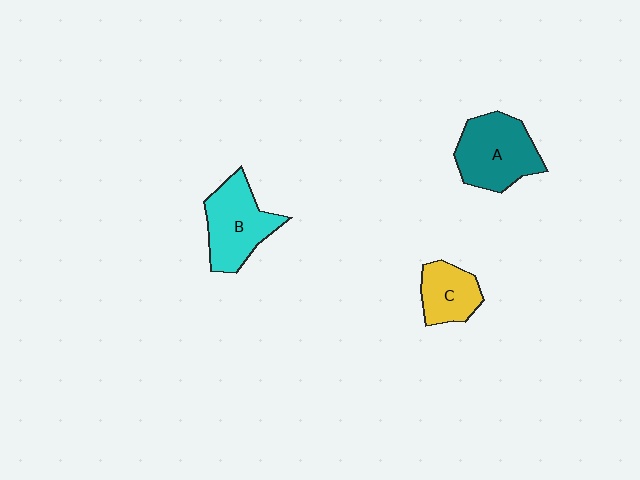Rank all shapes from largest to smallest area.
From largest to smallest: A (teal), B (cyan), C (yellow).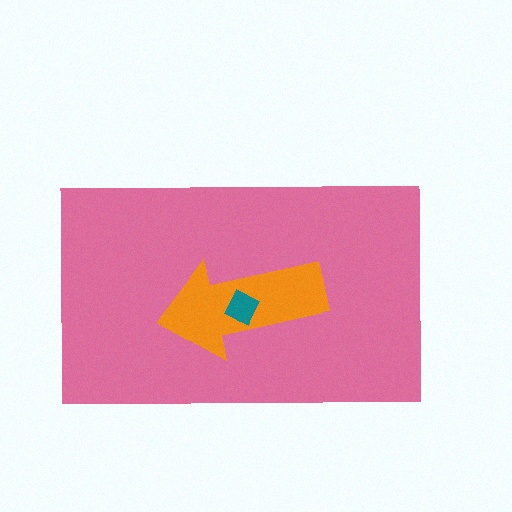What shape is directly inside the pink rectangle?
The orange arrow.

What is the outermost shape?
The pink rectangle.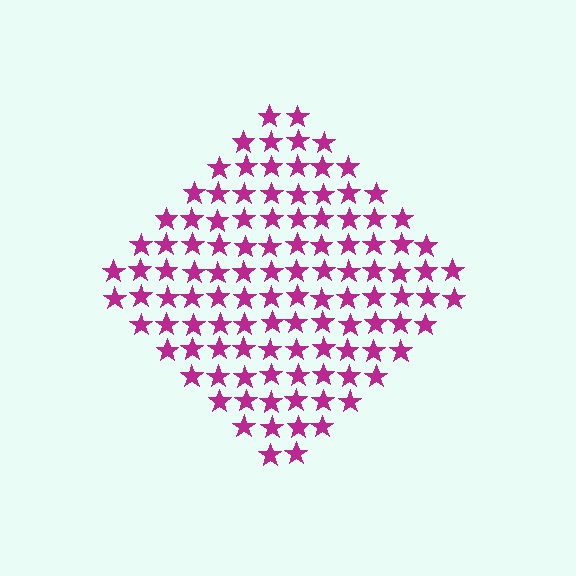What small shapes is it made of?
It is made of small stars.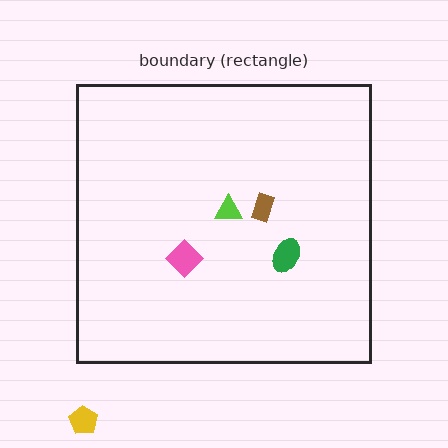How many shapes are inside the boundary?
4 inside, 1 outside.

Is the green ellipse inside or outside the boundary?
Inside.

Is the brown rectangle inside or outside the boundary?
Inside.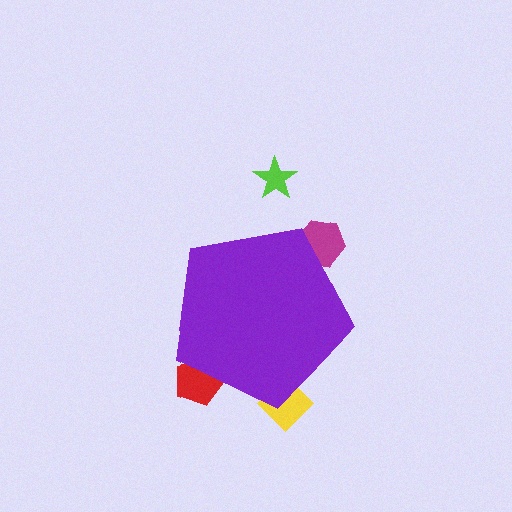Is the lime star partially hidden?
No, the lime star is fully visible.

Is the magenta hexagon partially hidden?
Yes, the magenta hexagon is partially hidden behind the purple pentagon.